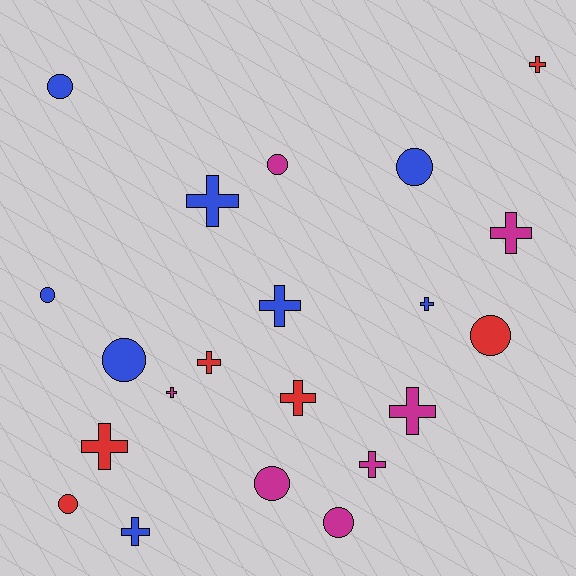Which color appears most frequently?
Blue, with 8 objects.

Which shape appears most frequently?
Cross, with 12 objects.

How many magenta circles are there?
There are 3 magenta circles.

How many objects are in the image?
There are 21 objects.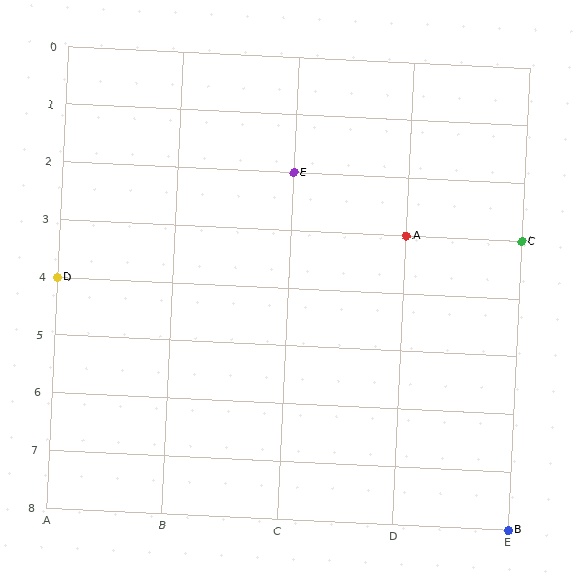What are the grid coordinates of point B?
Point B is at grid coordinates (E, 8).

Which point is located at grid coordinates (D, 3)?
Point A is at (D, 3).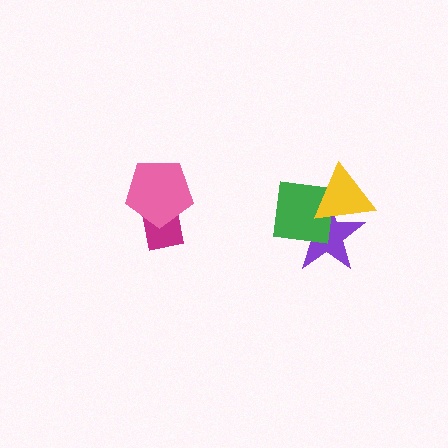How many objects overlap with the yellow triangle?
2 objects overlap with the yellow triangle.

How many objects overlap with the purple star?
2 objects overlap with the purple star.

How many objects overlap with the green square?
2 objects overlap with the green square.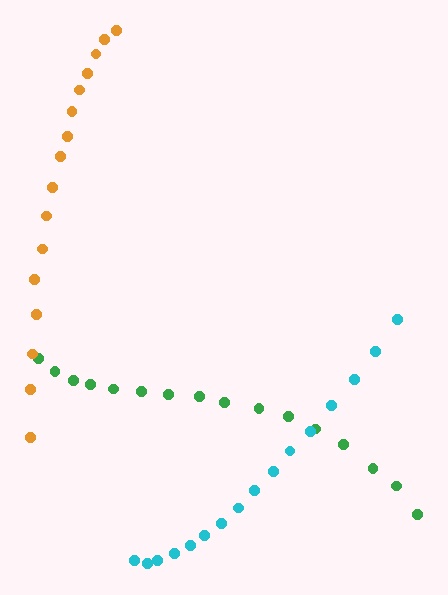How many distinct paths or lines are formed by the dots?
There are 3 distinct paths.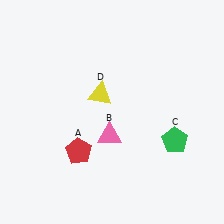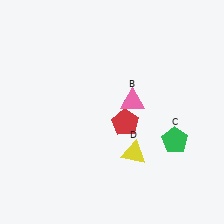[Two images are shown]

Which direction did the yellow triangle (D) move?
The yellow triangle (D) moved down.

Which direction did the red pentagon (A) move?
The red pentagon (A) moved right.